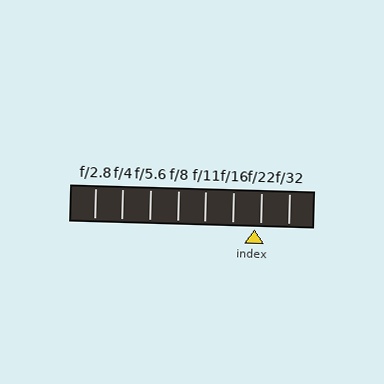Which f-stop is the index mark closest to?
The index mark is closest to f/22.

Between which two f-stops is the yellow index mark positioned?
The index mark is between f/16 and f/22.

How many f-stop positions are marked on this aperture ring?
There are 8 f-stop positions marked.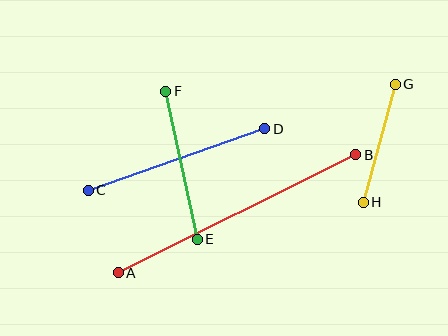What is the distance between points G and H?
The distance is approximately 122 pixels.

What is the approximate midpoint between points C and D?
The midpoint is at approximately (177, 160) pixels.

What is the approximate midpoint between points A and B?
The midpoint is at approximately (237, 214) pixels.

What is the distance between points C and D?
The distance is approximately 187 pixels.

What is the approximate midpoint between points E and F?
The midpoint is at approximately (181, 165) pixels.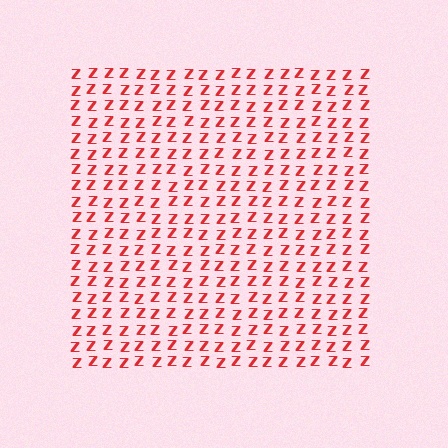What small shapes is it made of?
It is made of small letter Z's.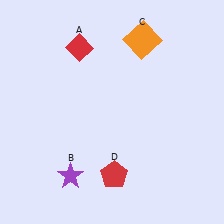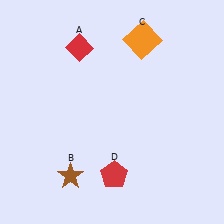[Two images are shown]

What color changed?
The star (B) changed from purple in Image 1 to brown in Image 2.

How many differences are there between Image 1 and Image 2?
There is 1 difference between the two images.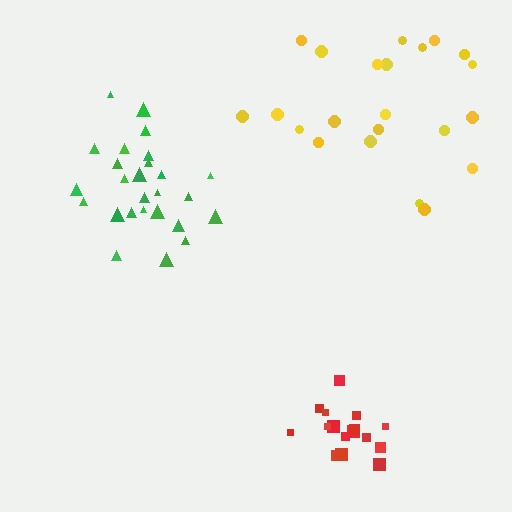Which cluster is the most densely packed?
Red.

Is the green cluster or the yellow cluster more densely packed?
Green.